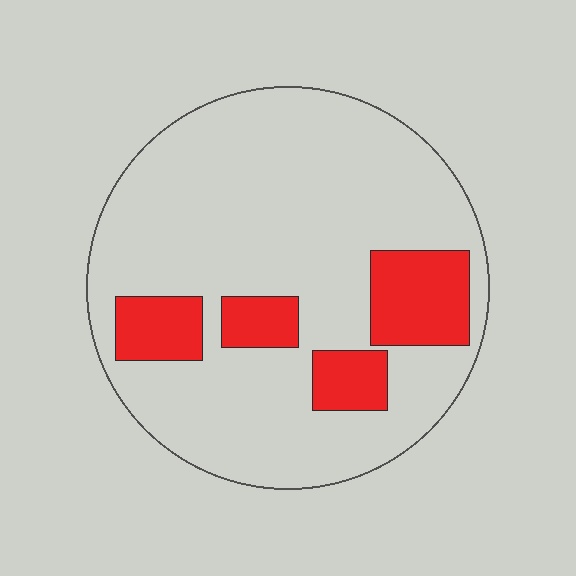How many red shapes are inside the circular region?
4.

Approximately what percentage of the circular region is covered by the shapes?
Approximately 20%.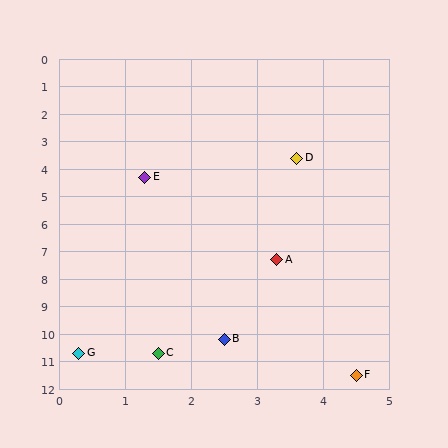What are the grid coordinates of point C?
Point C is at approximately (1.5, 10.7).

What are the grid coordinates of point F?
Point F is at approximately (4.5, 11.5).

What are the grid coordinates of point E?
Point E is at approximately (1.3, 4.3).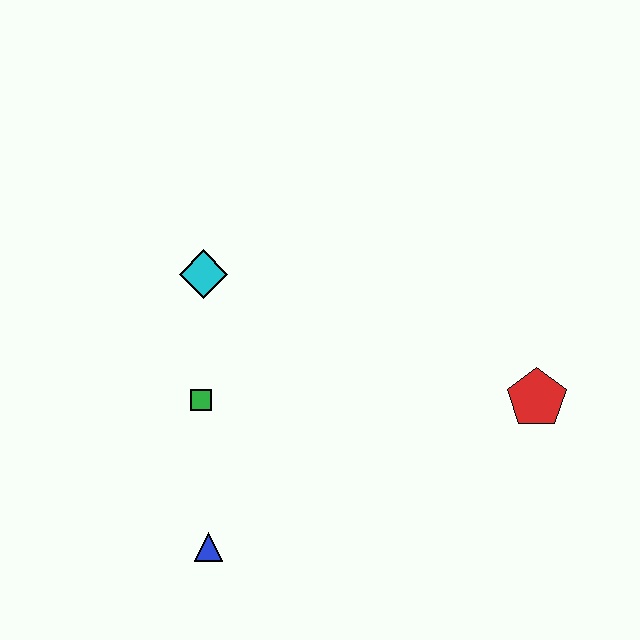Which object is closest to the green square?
The cyan diamond is closest to the green square.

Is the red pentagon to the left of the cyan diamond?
No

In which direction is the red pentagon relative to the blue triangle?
The red pentagon is to the right of the blue triangle.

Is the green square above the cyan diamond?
No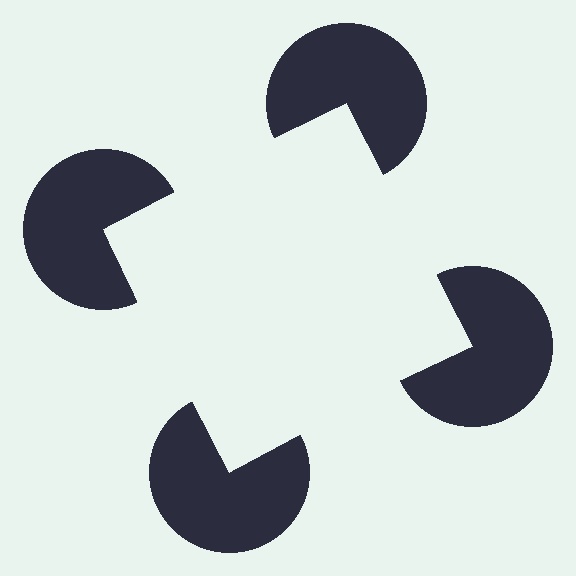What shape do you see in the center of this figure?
An illusory square — its edges are inferred from the aligned wedge cuts in the pac-man discs, not physically drawn.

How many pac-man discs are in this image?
There are 4 — one at each vertex of the illusory square.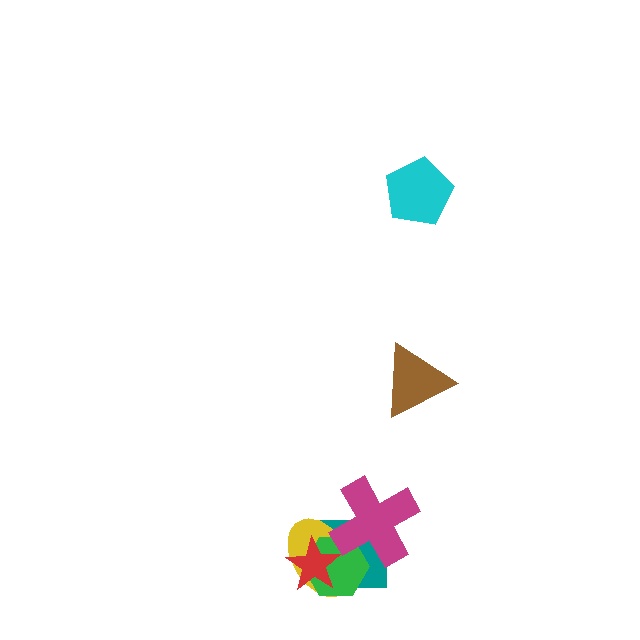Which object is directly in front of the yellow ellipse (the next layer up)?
The green hexagon is directly in front of the yellow ellipse.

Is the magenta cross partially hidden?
No, no other shape covers it.